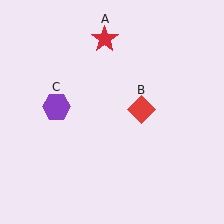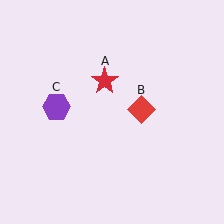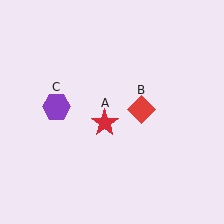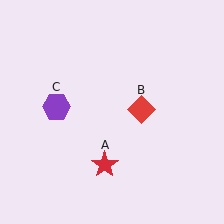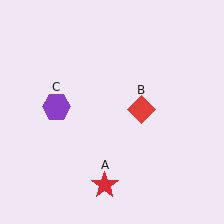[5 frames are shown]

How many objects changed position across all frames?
1 object changed position: red star (object A).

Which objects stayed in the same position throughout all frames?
Red diamond (object B) and purple hexagon (object C) remained stationary.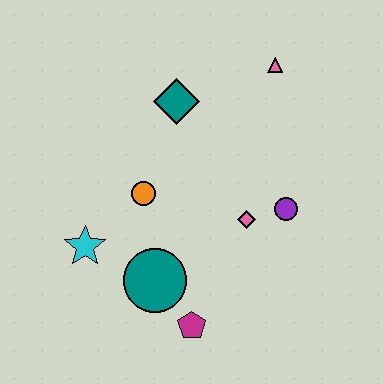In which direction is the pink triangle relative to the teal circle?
The pink triangle is above the teal circle.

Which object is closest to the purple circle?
The pink diamond is closest to the purple circle.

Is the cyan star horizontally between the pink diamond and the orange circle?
No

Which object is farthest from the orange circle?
The pink triangle is farthest from the orange circle.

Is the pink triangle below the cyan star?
No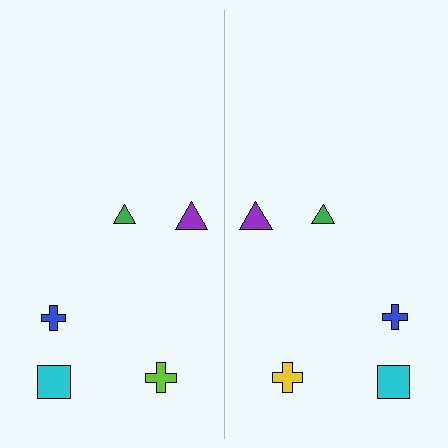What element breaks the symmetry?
The yellow cross on the right side breaks the symmetry — its mirror counterpart is lime.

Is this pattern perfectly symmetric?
No, the pattern is not perfectly symmetric. The yellow cross on the right side breaks the symmetry — its mirror counterpart is lime.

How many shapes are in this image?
There are 10 shapes in this image.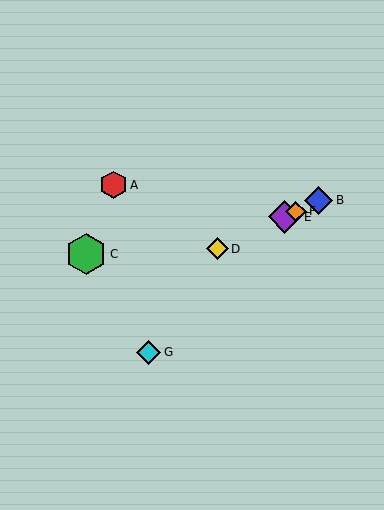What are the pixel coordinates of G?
Object G is at (149, 352).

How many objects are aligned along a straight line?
4 objects (B, D, E, F) are aligned along a straight line.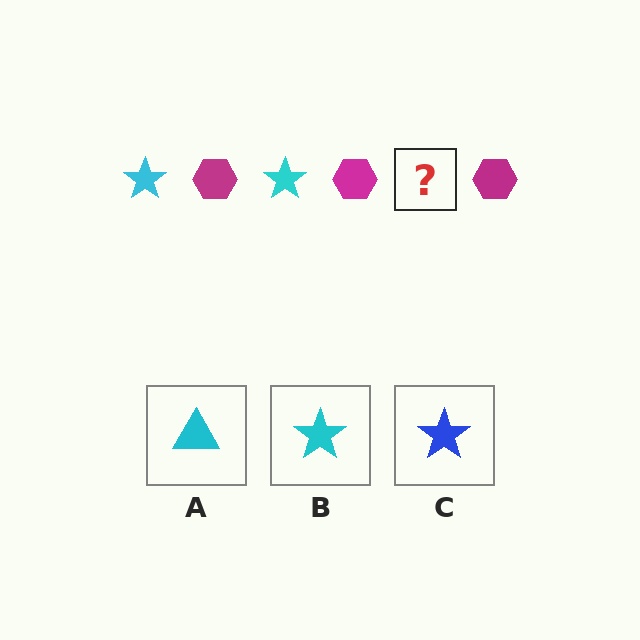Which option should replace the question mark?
Option B.